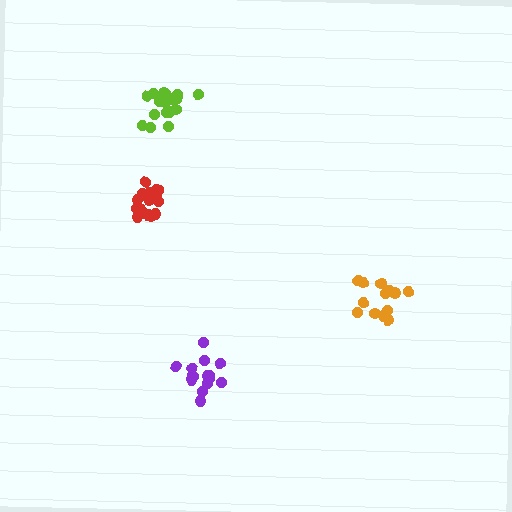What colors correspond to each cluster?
The clusters are colored: orange, red, purple, lime.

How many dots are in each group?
Group 1: 13 dots, Group 2: 18 dots, Group 3: 14 dots, Group 4: 17 dots (62 total).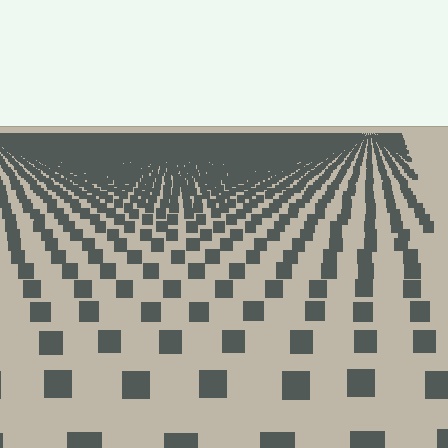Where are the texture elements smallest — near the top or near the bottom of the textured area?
Near the top.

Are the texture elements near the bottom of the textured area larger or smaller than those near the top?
Larger. Near the bottom, elements are closer to the viewer and appear at a bigger on-screen size.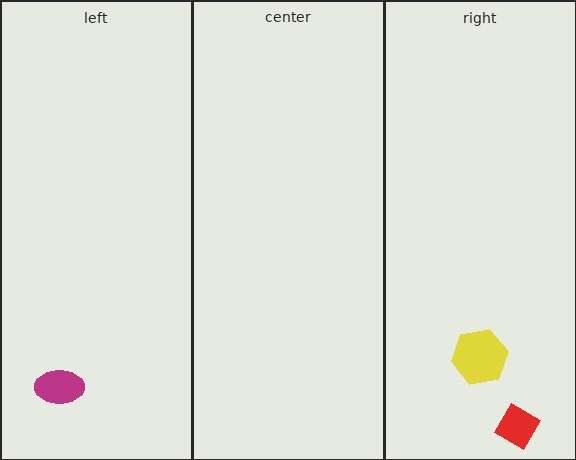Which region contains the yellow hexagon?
The right region.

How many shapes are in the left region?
1.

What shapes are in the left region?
The magenta ellipse.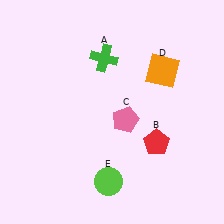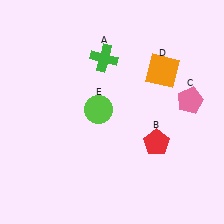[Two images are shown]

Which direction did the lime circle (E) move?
The lime circle (E) moved up.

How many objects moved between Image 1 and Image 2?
2 objects moved between the two images.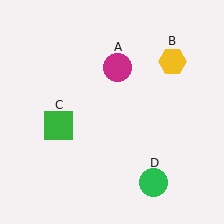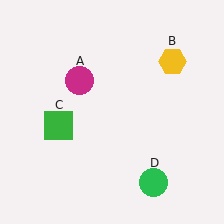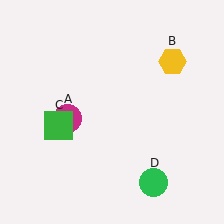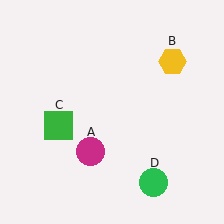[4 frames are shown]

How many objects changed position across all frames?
1 object changed position: magenta circle (object A).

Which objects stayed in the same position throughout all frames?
Yellow hexagon (object B) and green square (object C) and green circle (object D) remained stationary.